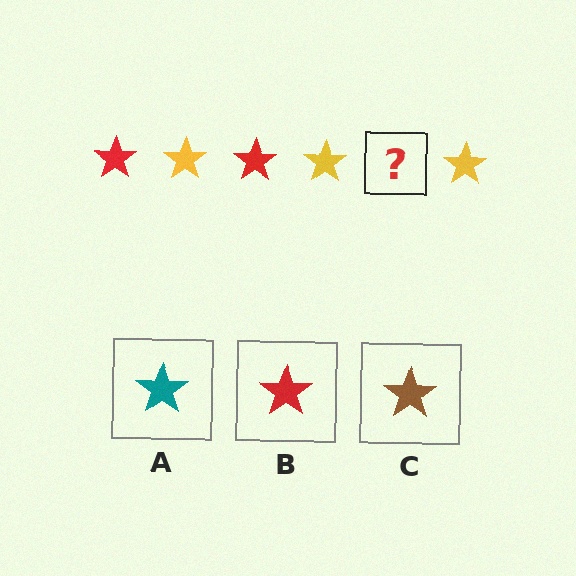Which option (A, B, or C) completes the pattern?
B.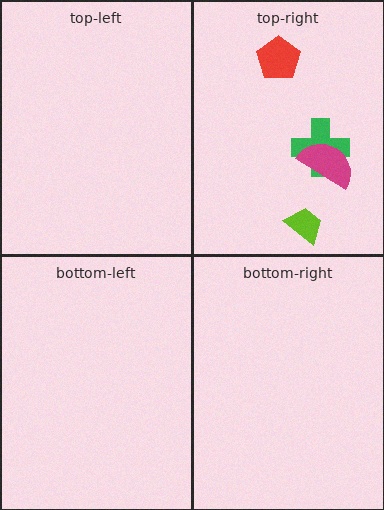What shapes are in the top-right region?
The green cross, the magenta semicircle, the lime trapezoid, the red pentagon.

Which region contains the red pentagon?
The top-right region.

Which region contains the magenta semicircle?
The top-right region.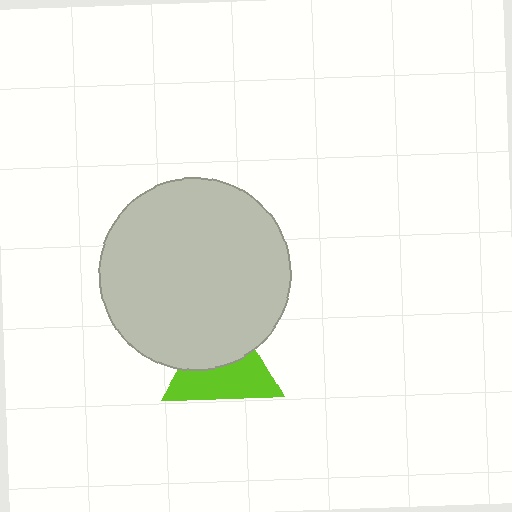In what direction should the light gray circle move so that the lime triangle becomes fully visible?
The light gray circle should move up. That is the shortest direction to clear the overlap and leave the lime triangle fully visible.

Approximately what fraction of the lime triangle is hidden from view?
Roughly 47% of the lime triangle is hidden behind the light gray circle.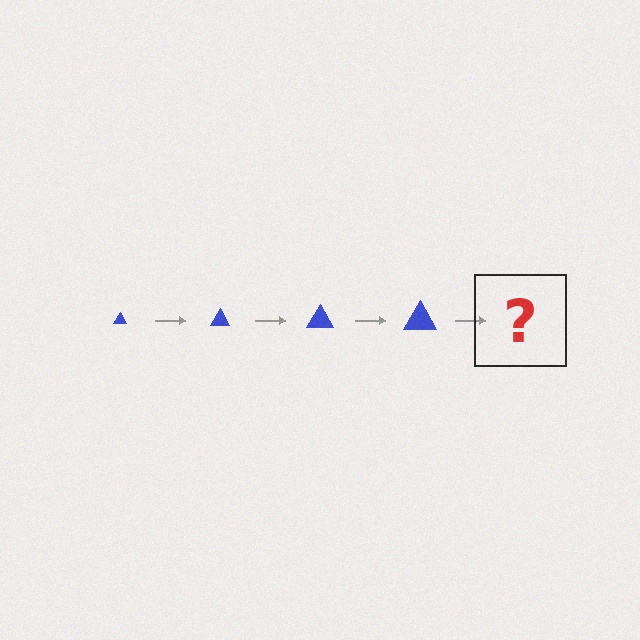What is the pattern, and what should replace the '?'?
The pattern is that the triangle gets progressively larger each step. The '?' should be a blue triangle, larger than the previous one.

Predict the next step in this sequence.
The next step is a blue triangle, larger than the previous one.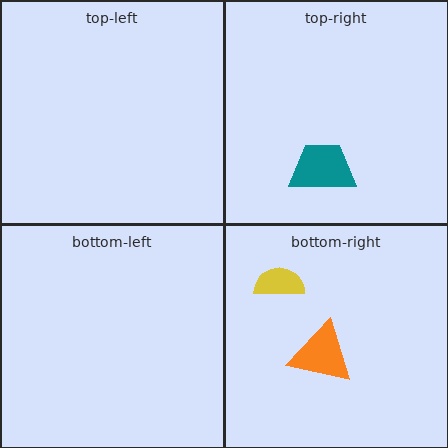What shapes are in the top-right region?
The teal trapezoid.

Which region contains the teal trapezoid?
The top-right region.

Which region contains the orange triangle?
The bottom-right region.